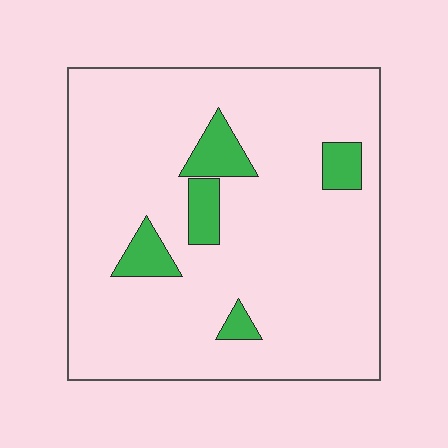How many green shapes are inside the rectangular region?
5.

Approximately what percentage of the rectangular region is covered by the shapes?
Approximately 10%.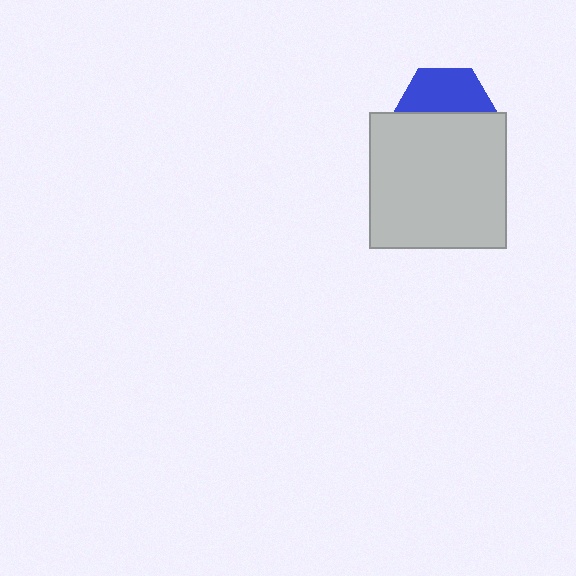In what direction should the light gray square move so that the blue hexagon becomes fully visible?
The light gray square should move down. That is the shortest direction to clear the overlap and leave the blue hexagon fully visible.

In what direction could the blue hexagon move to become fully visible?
The blue hexagon could move up. That would shift it out from behind the light gray square entirely.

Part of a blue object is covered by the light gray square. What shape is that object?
It is a hexagon.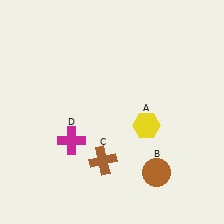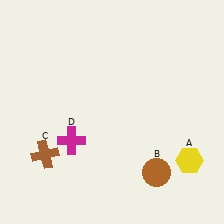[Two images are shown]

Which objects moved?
The objects that moved are: the yellow hexagon (A), the brown cross (C).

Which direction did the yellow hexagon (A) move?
The yellow hexagon (A) moved right.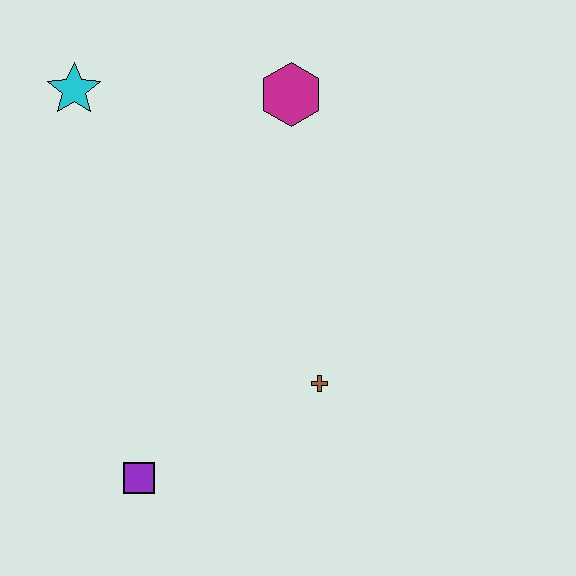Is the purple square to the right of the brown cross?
No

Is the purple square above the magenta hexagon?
No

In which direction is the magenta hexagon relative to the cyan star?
The magenta hexagon is to the right of the cyan star.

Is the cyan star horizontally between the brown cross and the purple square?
No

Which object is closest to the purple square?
The brown cross is closest to the purple square.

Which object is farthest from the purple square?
The magenta hexagon is farthest from the purple square.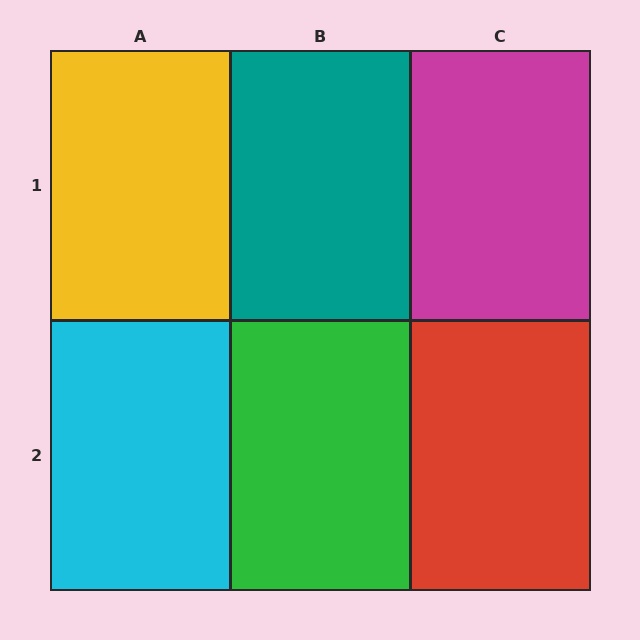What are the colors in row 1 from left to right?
Yellow, teal, magenta.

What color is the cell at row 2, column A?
Cyan.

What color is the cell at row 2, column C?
Red.